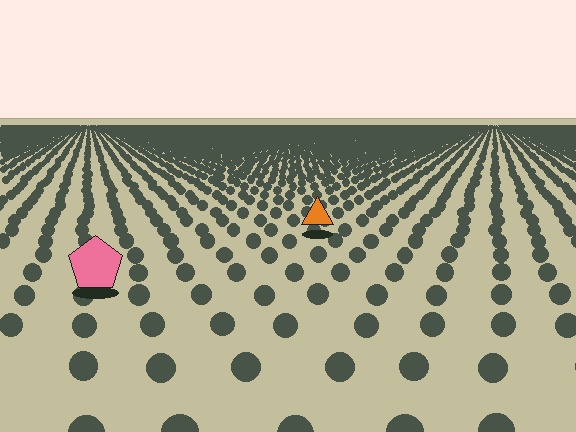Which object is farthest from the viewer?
The orange triangle is farthest from the viewer. It appears smaller and the ground texture around it is denser.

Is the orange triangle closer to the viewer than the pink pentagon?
No. The pink pentagon is closer — you can tell from the texture gradient: the ground texture is coarser near it.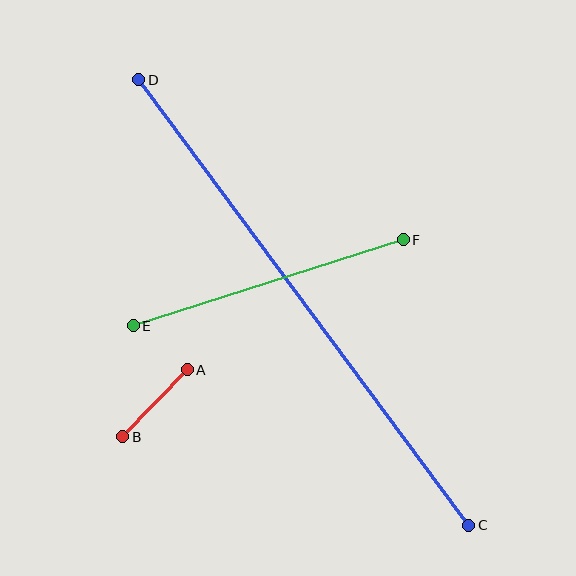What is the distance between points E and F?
The distance is approximately 283 pixels.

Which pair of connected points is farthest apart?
Points C and D are farthest apart.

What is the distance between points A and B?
The distance is approximately 93 pixels.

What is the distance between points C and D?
The distance is approximately 555 pixels.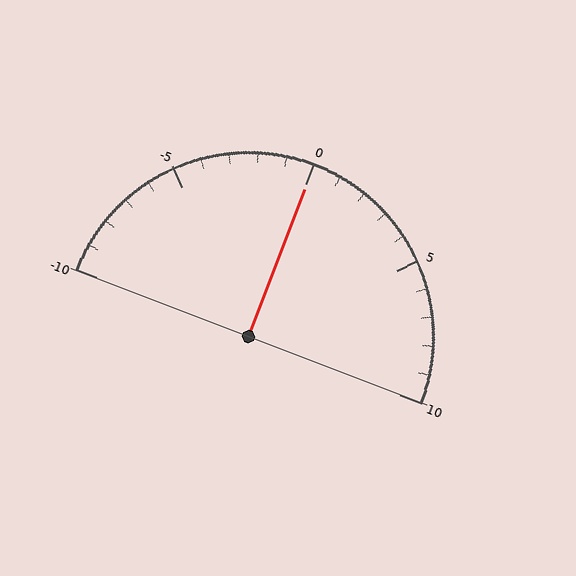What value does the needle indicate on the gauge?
The needle indicates approximately 0.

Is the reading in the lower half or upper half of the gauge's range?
The reading is in the upper half of the range (-10 to 10).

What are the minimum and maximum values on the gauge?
The gauge ranges from -10 to 10.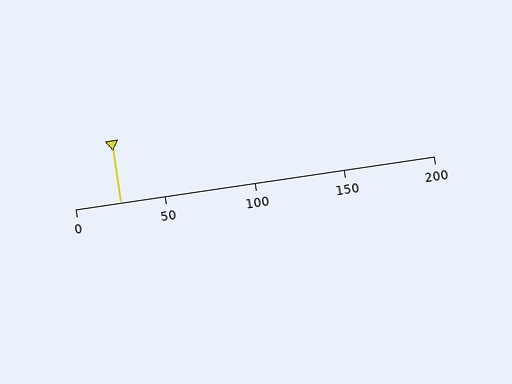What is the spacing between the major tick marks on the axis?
The major ticks are spaced 50 apart.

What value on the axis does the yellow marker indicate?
The marker indicates approximately 25.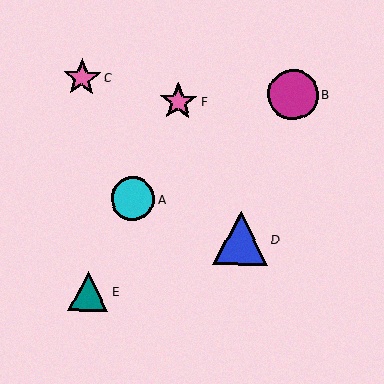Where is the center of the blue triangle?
The center of the blue triangle is at (241, 238).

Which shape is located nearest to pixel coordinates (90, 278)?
The teal triangle (labeled E) at (88, 291) is nearest to that location.